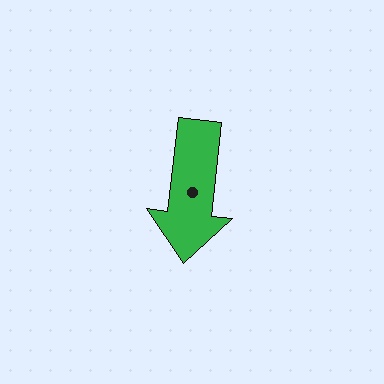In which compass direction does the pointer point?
South.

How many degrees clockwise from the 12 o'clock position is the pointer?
Approximately 186 degrees.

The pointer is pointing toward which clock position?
Roughly 6 o'clock.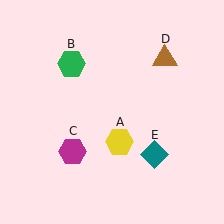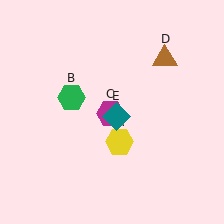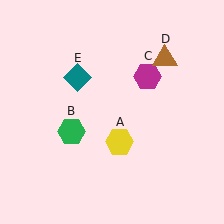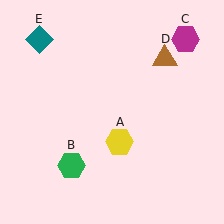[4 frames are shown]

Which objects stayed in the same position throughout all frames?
Yellow hexagon (object A) and brown triangle (object D) remained stationary.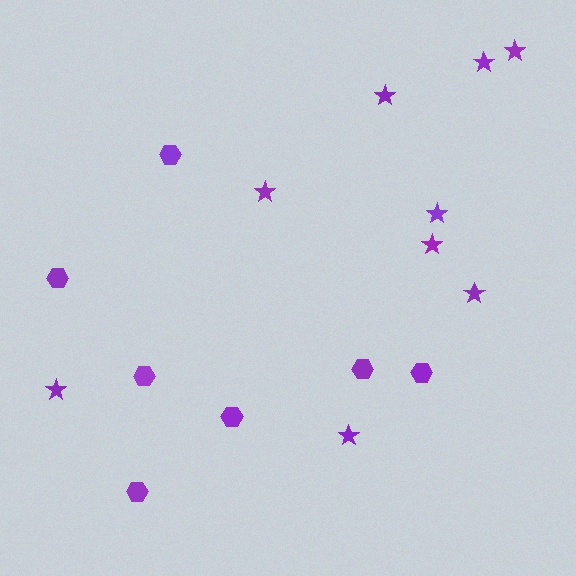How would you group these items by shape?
There are 2 groups: one group of stars (9) and one group of hexagons (7).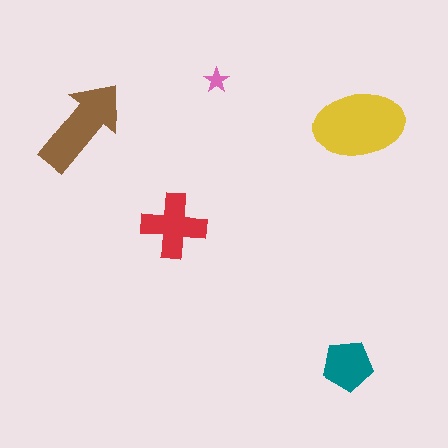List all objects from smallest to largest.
The pink star, the teal pentagon, the red cross, the brown arrow, the yellow ellipse.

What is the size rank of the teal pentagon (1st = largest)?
4th.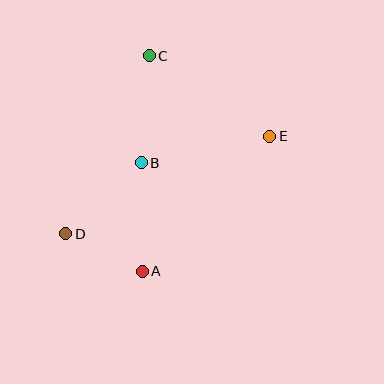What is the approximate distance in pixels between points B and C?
The distance between B and C is approximately 107 pixels.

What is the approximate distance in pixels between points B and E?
The distance between B and E is approximately 131 pixels.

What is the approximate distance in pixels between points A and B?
The distance between A and B is approximately 108 pixels.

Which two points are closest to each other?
Points A and D are closest to each other.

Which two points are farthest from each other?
Points D and E are farthest from each other.